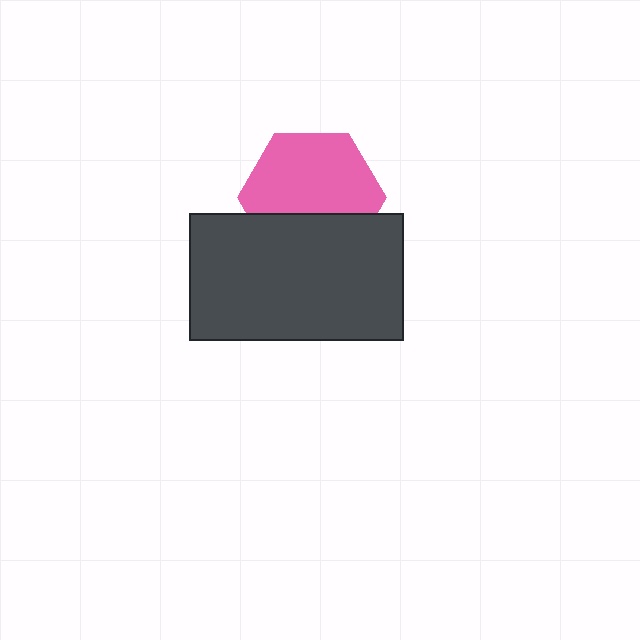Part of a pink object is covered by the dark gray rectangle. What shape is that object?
It is a hexagon.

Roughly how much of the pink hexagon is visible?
About half of it is visible (roughly 65%).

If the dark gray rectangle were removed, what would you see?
You would see the complete pink hexagon.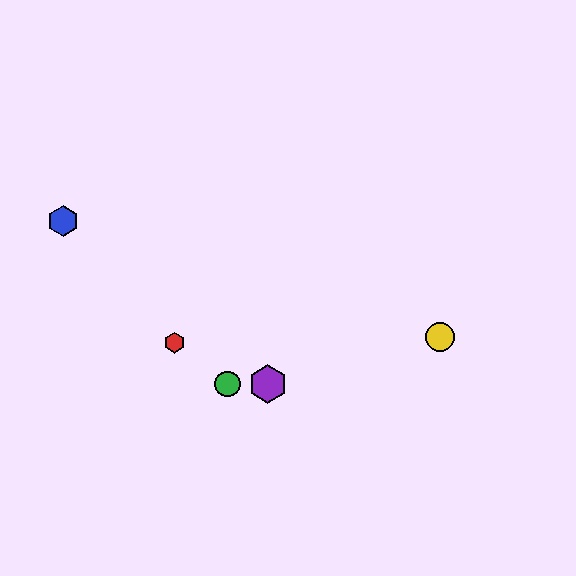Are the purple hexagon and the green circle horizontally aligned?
Yes, both are at y≈384.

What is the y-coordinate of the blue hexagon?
The blue hexagon is at y≈221.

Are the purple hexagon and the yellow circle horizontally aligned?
No, the purple hexagon is at y≈384 and the yellow circle is at y≈337.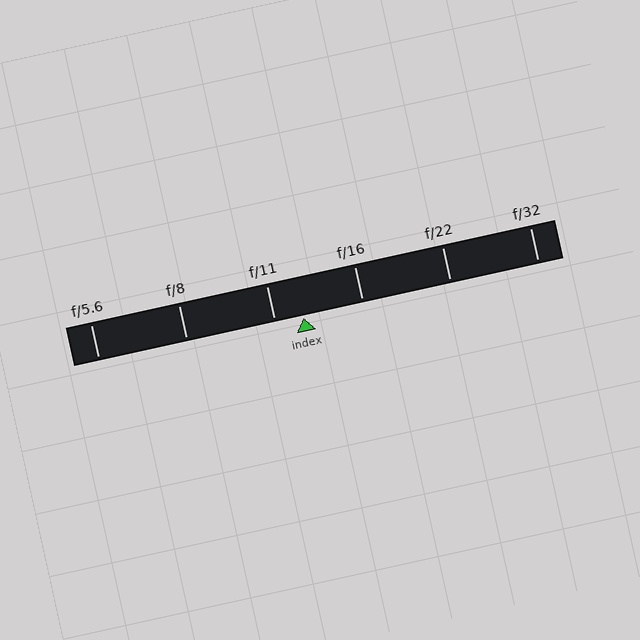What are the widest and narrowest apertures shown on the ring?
The widest aperture shown is f/5.6 and the narrowest is f/32.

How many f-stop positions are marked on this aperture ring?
There are 6 f-stop positions marked.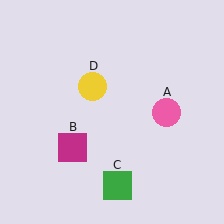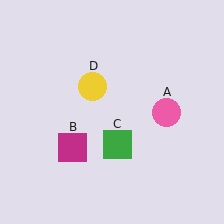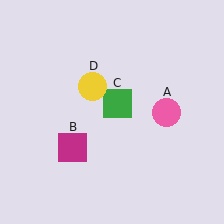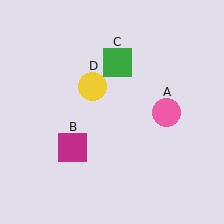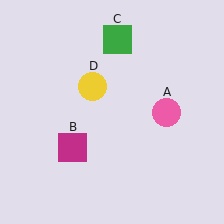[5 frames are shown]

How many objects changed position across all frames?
1 object changed position: green square (object C).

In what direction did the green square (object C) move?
The green square (object C) moved up.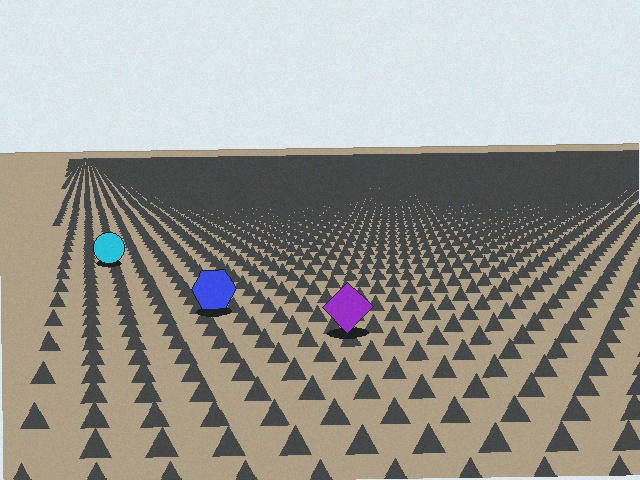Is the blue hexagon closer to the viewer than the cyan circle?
Yes. The blue hexagon is closer — you can tell from the texture gradient: the ground texture is coarser near it.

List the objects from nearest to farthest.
From nearest to farthest: the purple diamond, the blue hexagon, the cyan circle.